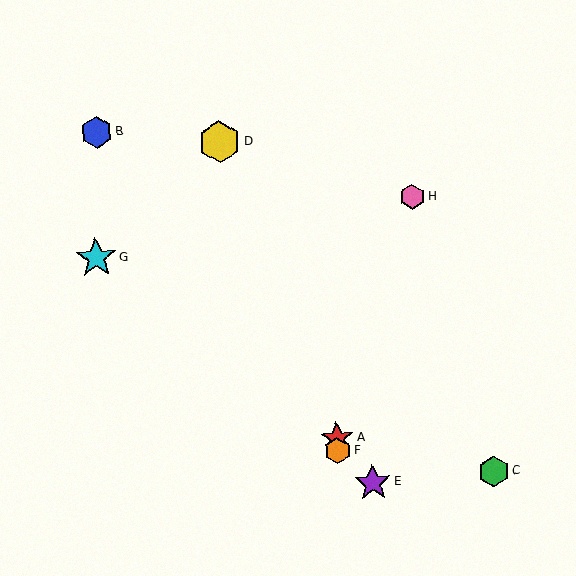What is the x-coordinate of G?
Object G is at x≈96.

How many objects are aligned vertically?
2 objects (A, F) are aligned vertically.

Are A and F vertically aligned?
Yes, both are at x≈337.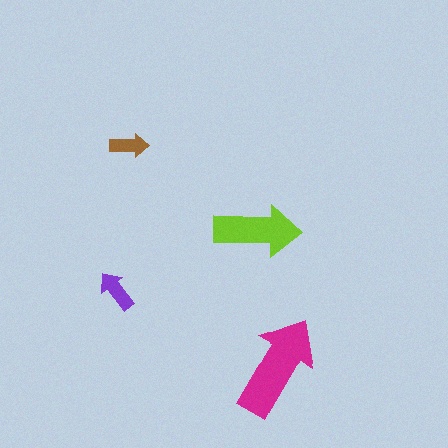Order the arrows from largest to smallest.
the magenta one, the lime one, the purple one, the brown one.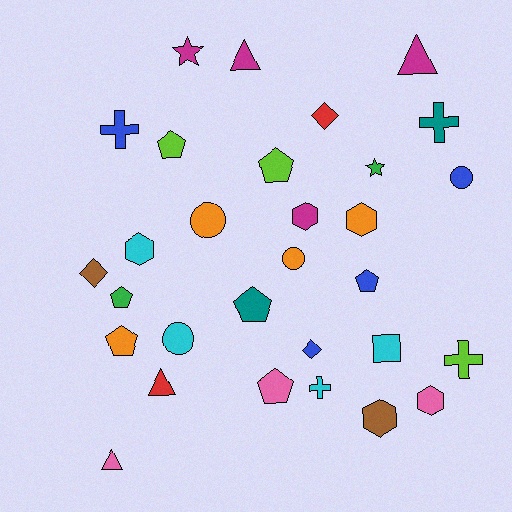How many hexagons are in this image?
There are 5 hexagons.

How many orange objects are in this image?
There are 4 orange objects.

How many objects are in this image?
There are 30 objects.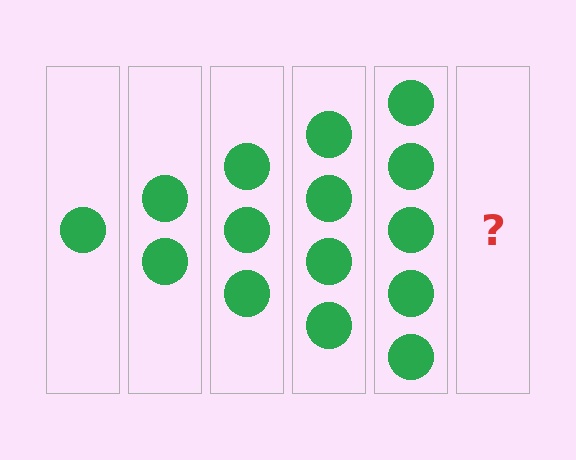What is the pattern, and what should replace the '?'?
The pattern is that each step adds one more circle. The '?' should be 6 circles.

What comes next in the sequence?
The next element should be 6 circles.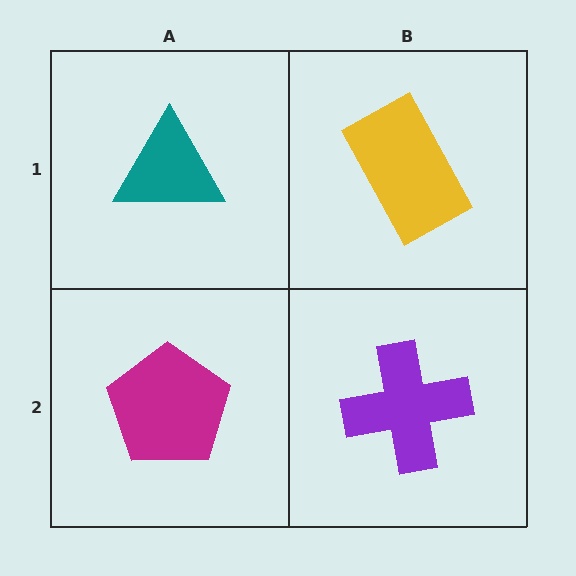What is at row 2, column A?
A magenta pentagon.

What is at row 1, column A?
A teal triangle.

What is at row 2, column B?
A purple cross.